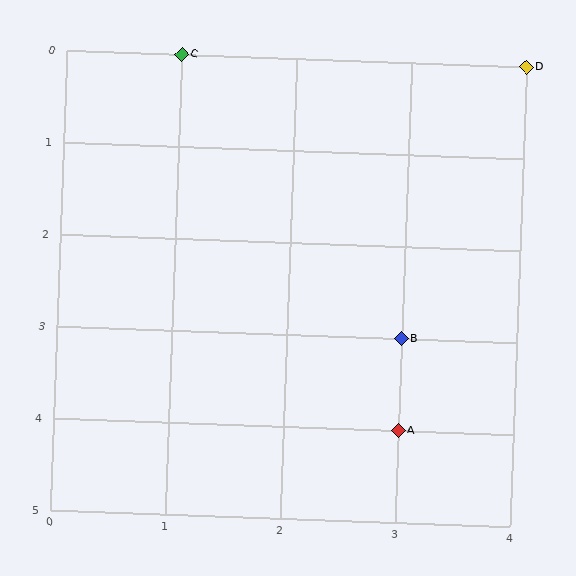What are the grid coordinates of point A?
Point A is at grid coordinates (3, 4).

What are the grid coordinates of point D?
Point D is at grid coordinates (4, 0).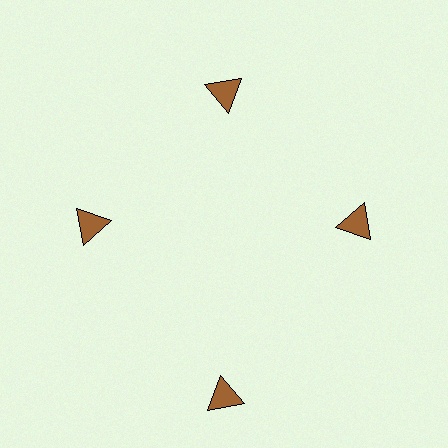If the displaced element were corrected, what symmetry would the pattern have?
It would have 4-fold rotational symmetry — the pattern would map onto itself every 90 degrees.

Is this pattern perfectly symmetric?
No. The 4 brown triangles are arranged in a ring, but one element near the 6 o'clock position is pushed outward from the center, breaking the 4-fold rotational symmetry.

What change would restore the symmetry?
The symmetry would be restored by moving it inward, back onto the ring so that all 4 triangles sit at equal angles and equal distance from the center.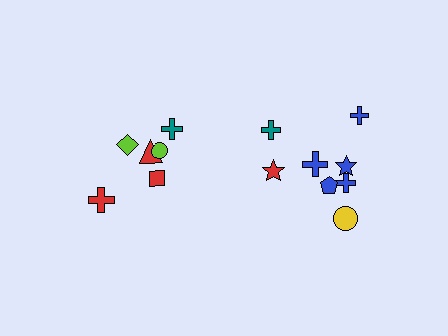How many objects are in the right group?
There are 8 objects.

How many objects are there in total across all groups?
There are 14 objects.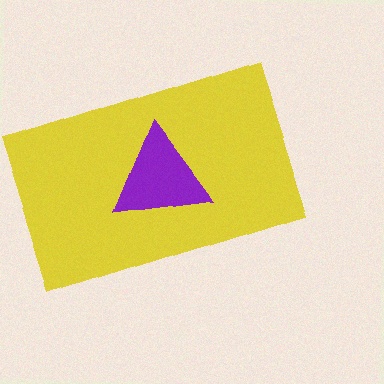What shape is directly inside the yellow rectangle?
The purple triangle.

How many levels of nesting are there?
2.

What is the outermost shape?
The yellow rectangle.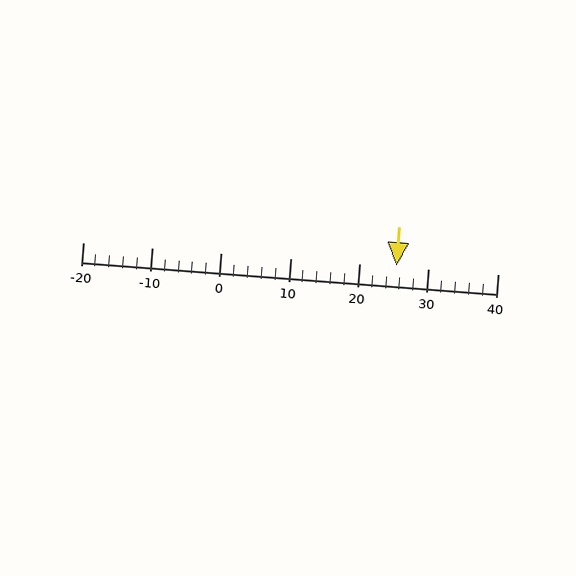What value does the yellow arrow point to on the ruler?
The yellow arrow points to approximately 25.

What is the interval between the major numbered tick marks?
The major tick marks are spaced 10 units apart.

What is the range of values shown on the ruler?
The ruler shows values from -20 to 40.